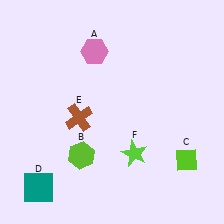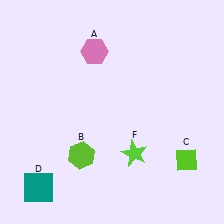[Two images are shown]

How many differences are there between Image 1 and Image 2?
There is 1 difference between the two images.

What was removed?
The brown cross (E) was removed in Image 2.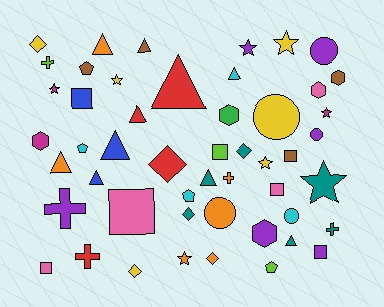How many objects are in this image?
There are 50 objects.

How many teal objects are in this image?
There are 6 teal objects.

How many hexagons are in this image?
There are 5 hexagons.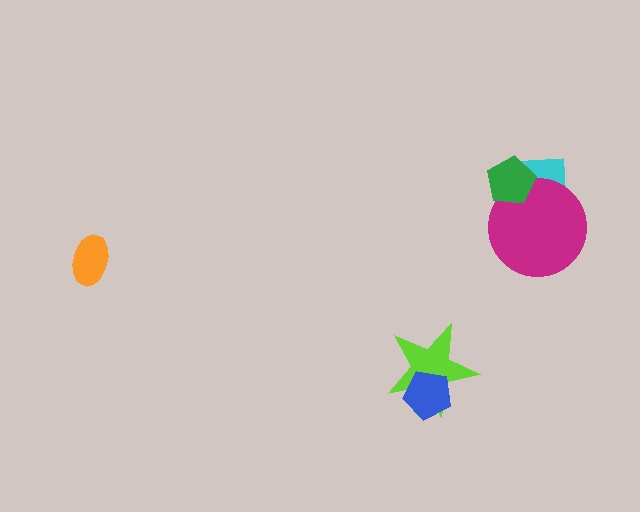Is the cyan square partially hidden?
Yes, it is partially covered by another shape.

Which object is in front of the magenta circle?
The green pentagon is in front of the magenta circle.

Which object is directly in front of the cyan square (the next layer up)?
The magenta circle is directly in front of the cyan square.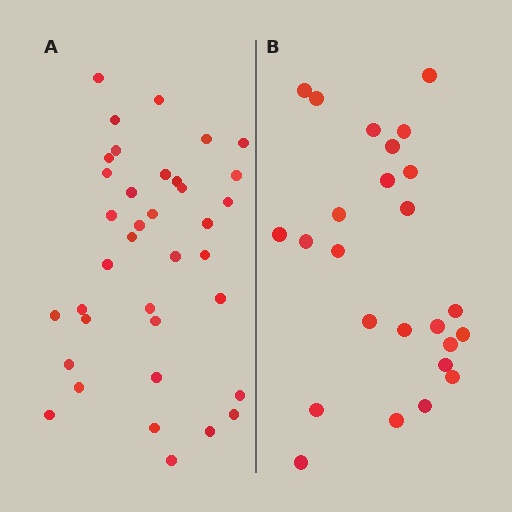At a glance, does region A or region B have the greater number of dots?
Region A (the left region) has more dots.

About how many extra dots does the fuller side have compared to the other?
Region A has roughly 12 or so more dots than region B.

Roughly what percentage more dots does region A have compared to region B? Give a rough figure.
About 50% more.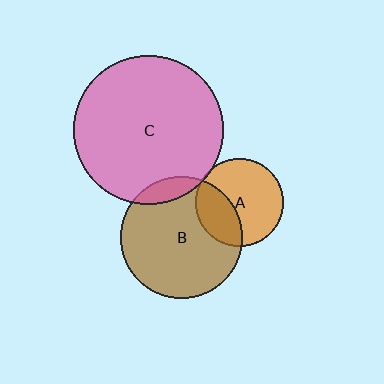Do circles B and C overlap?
Yes.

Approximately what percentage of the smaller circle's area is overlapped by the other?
Approximately 10%.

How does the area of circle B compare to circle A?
Approximately 1.9 times.